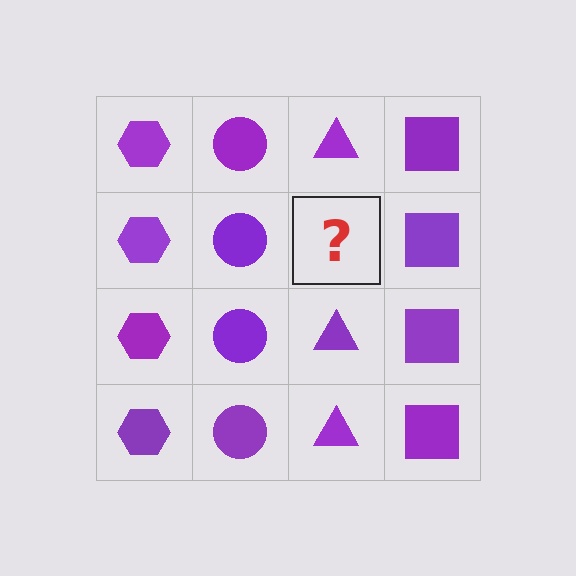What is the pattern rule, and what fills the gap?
The rule is that each column has a consistent shape. The gap should be filled with a purple triangle.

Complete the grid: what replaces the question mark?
The question mark should be replaced with a purple triangle.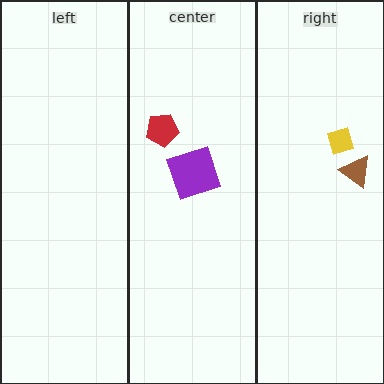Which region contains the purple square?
The center region.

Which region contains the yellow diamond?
The right region.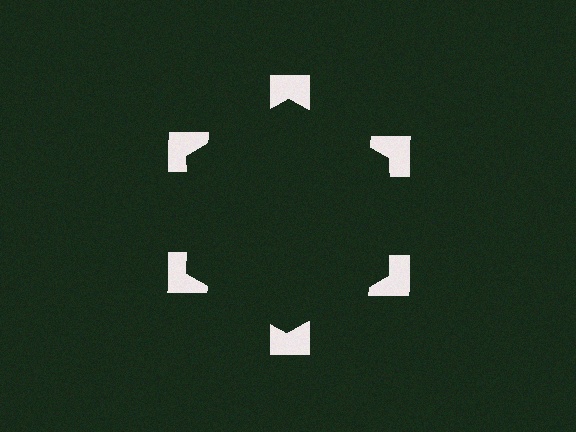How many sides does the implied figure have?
6 sides.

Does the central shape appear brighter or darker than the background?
It typically appears slightly darker than the background, even though no actual brightness change is drawn.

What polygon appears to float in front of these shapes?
An illusory hexagon — its edges are inferred from the aligned wedge cuts in the notched squares, not physically drawn.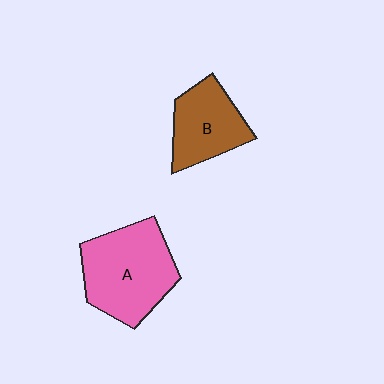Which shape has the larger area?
Shape A (pink).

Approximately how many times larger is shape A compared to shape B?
Approximately 1.5 times.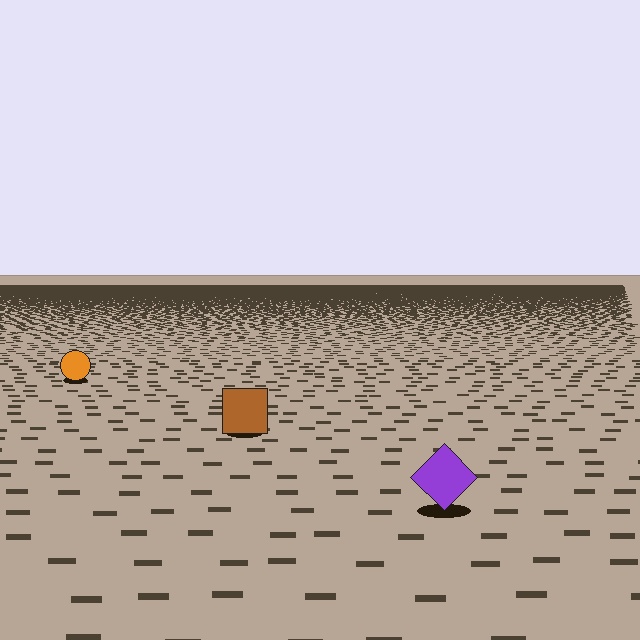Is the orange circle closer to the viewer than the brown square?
No. The brown square is closer — you can tell from the texture gradient: the ground texture is coarser near it.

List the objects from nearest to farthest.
From nearest to farthest: the purple diamond, the brown square, the orange circle.